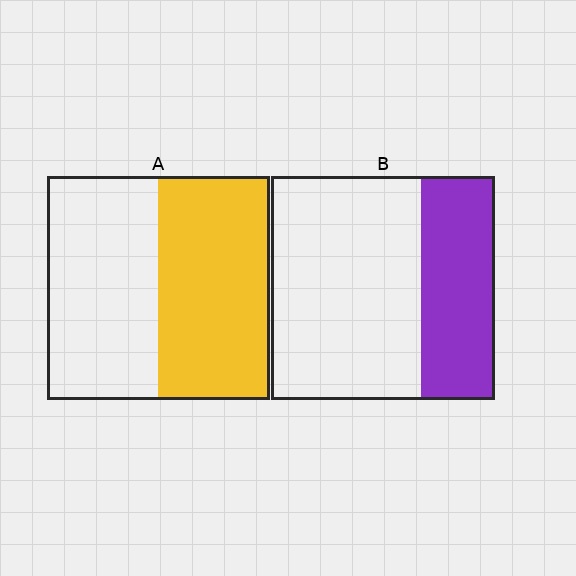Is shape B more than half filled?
No.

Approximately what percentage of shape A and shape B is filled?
A is approximately 50% and B is approximately 35%.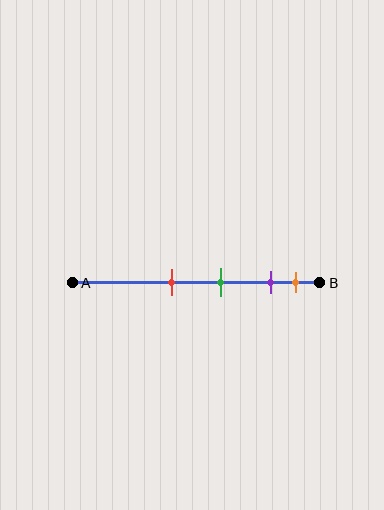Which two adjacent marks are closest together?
The purple and orange marks are the closest adjacent pair.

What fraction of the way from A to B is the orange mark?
The orange mark is approximately 90% (0.9) of the way from A to B.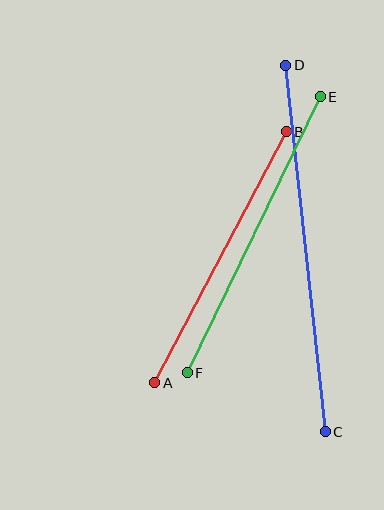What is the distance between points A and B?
The distance is approximately 283 pixels.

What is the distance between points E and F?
The distance is approximately 306 pixels.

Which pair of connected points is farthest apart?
Points C and D are farthest apart.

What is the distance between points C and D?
The distance is approximately 369 pixels.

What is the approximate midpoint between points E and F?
The midpoint is at approximately (254, 235) pixels.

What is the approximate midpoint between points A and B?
The midpoint is at approximately (220, 257) pixels.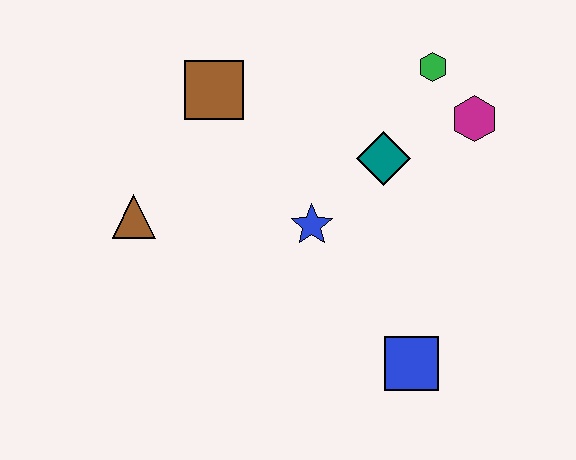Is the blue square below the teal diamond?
Yes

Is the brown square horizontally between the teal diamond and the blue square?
No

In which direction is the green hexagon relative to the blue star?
The green hexagon is above the blue star.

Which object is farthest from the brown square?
The blue square is farthest from the brown square.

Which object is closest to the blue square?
The blue star is closest to the blue square.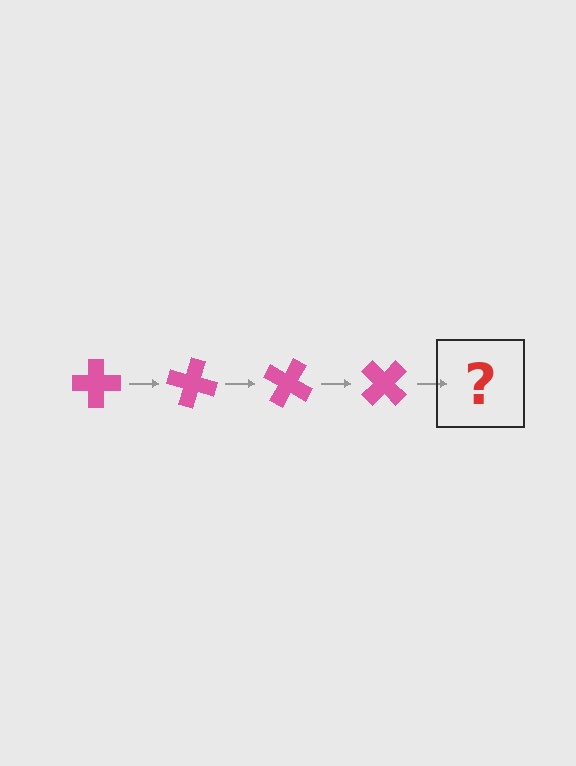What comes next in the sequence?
The next element should be a pink cross rotated 60 degrees.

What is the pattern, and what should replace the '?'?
The pattern is that the cross rotates 15 degrees each step. The '?' should be a pink cross rotated 60 degrees.